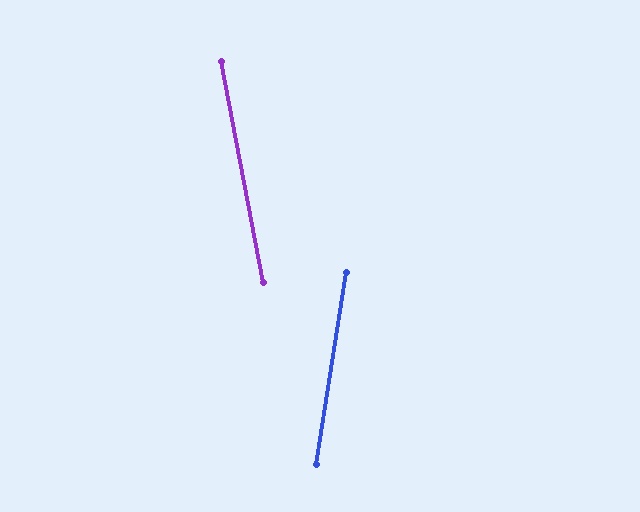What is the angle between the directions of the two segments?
Approximately 19 degrees.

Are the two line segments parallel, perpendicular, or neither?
Neither parallel nor perpendicular — they differ by about 19°.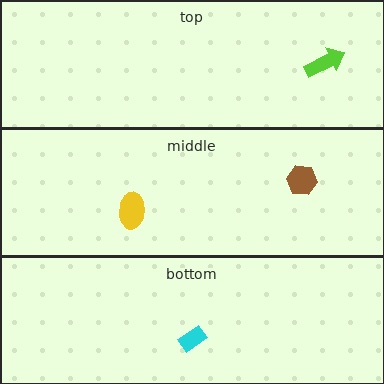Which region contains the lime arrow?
The top region.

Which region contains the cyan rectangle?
The bottom region.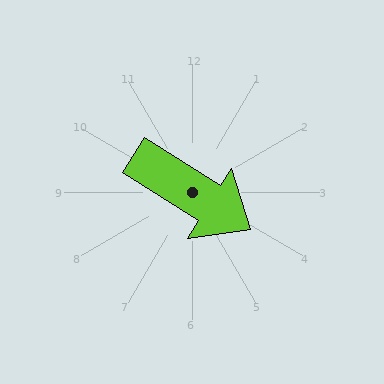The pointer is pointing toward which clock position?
Roughly 4 o'clock.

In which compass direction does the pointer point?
Southeast.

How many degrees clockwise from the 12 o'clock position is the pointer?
Approximately 122 degrees.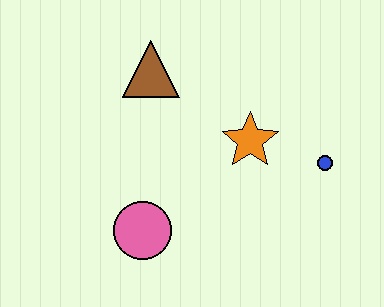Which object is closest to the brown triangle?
The orange star is closest to the brown triangle.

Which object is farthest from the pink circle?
The blue circle is farthest from the pink circle.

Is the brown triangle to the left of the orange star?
Yes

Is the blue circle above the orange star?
No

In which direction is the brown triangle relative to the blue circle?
The brown triangle is to the left of the blue circle.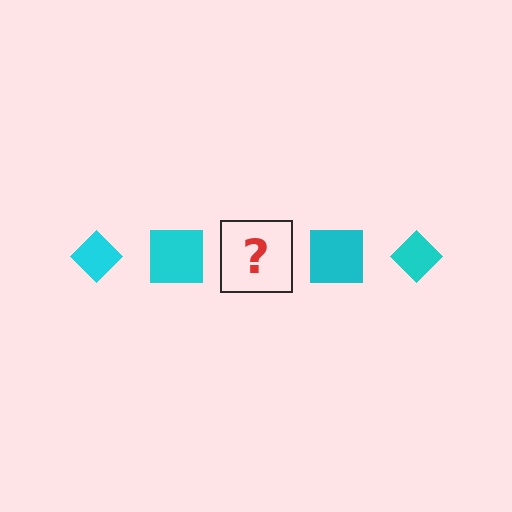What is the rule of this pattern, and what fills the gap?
The rule is that the pattern cycles through diamond, square shapes in cyan. The gap should be filled with a cyan diamond.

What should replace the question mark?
The question mark should be replaced with a cyan diamond.